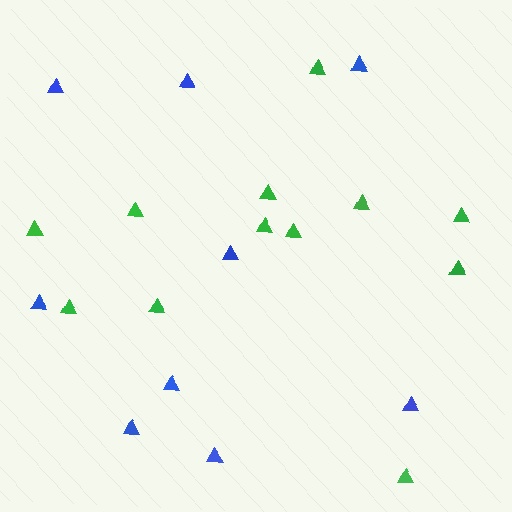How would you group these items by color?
There are 2 groups: one group of blue triangles (9) and one group of green triangles (12).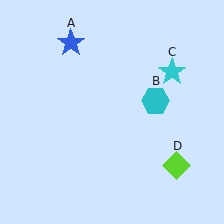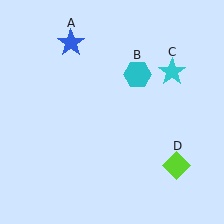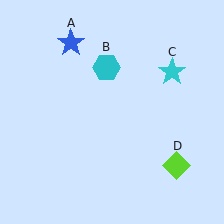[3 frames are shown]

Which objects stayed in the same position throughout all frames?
Blue star (object A) and cyan star (object C) and lime diamond (object D) remained stationary.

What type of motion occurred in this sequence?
The cyan hexagon (object B) rotated counterclockwise around the center of the scene.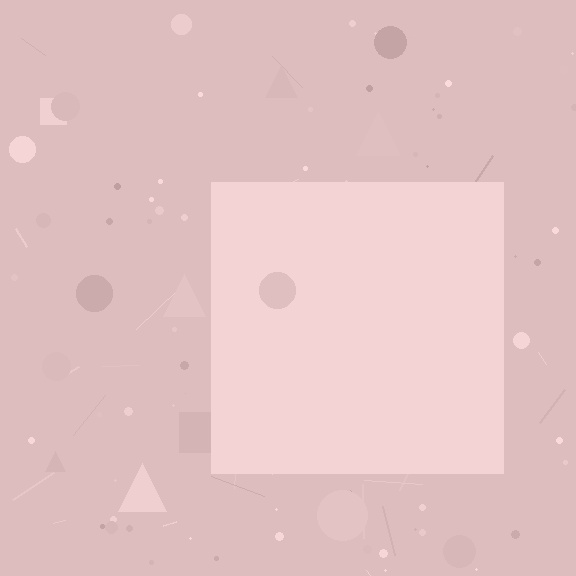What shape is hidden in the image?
A square is hidden in the image.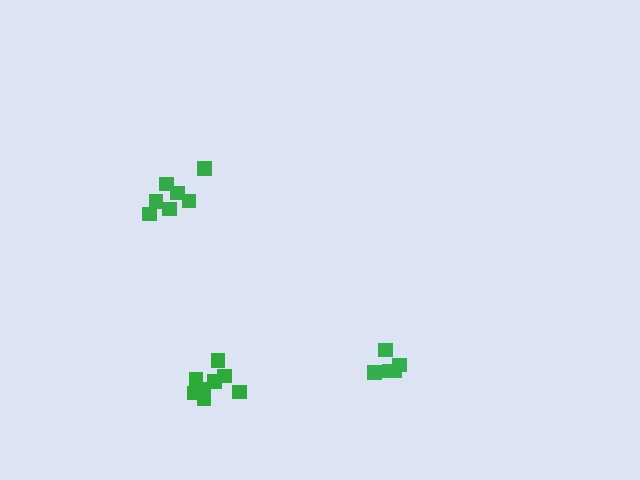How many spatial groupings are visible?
There are 3 spatial groupings.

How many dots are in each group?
Group 1: 9 dots, Group 2: 7 dots, Group 3: 5 dots (21 total).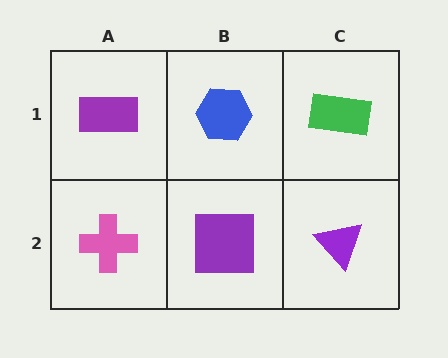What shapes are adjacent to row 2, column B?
A blue hexagon (row 1, column B), a pink cross (row 2, column A), a purple triangle (row 2, column C).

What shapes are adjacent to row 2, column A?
A purple rectangle (row 1, column A), a purple square (row 2, column B).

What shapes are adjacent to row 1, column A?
A pink cross (row 2, column A), a blue hexagon (row 1, column B).